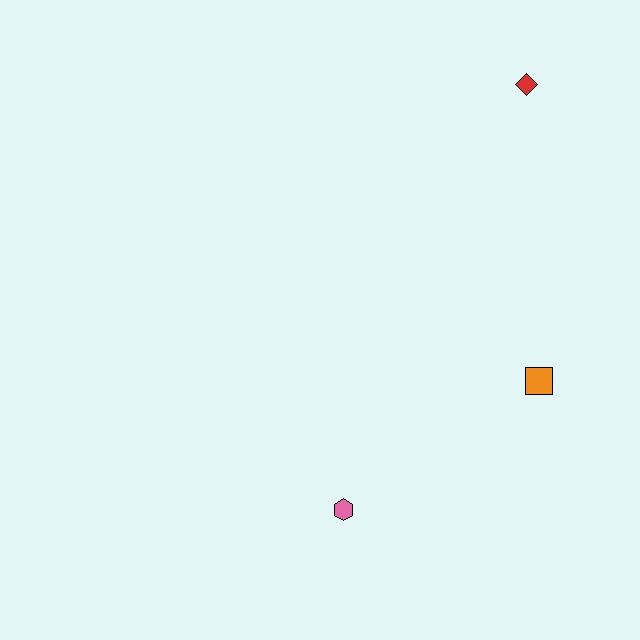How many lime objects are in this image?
There are no lime objects.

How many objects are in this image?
There are 3 objects.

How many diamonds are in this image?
There is 1 diamond.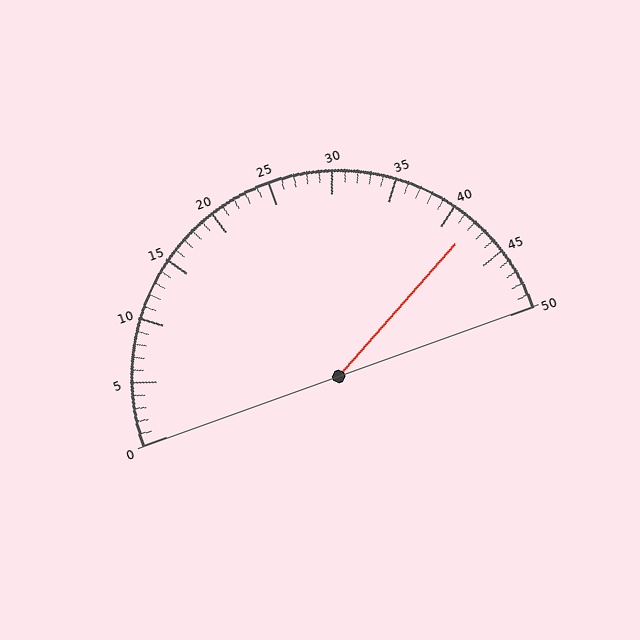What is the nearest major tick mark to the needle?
The nearest major tick mark is 40.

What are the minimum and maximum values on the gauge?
The gauge ranges from 0 to 50.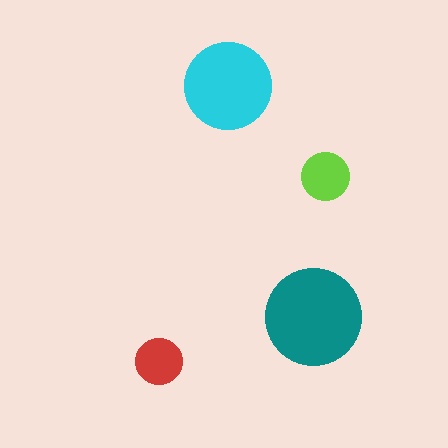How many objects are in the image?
There are 4 objects in the image.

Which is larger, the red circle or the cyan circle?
The cyan one.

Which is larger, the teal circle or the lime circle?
The teal one.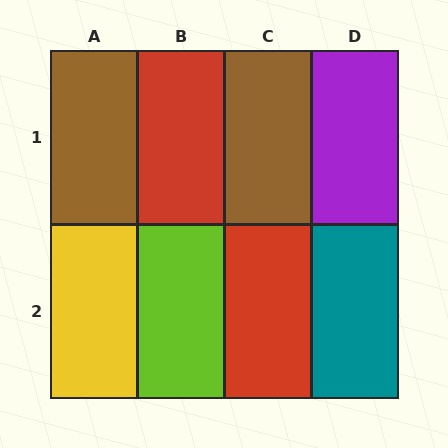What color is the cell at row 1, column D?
Purple.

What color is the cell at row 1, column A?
Brown.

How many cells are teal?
1 cell is teal.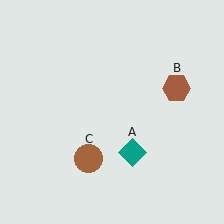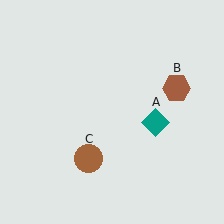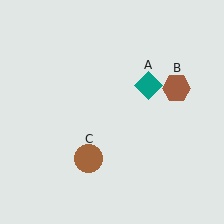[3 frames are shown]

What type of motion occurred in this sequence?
The teal diamond (object A) rotated counterclockwise around the center of the scene.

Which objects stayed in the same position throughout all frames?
Brown hexagon (object B) and brown circle (object C) remained stationary.